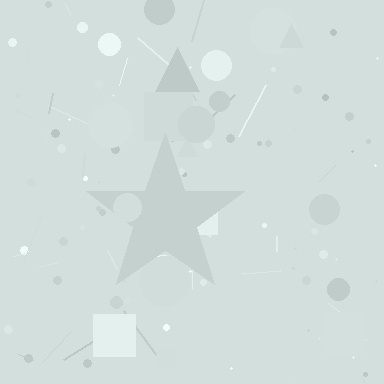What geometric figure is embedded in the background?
A star is embedded in the background.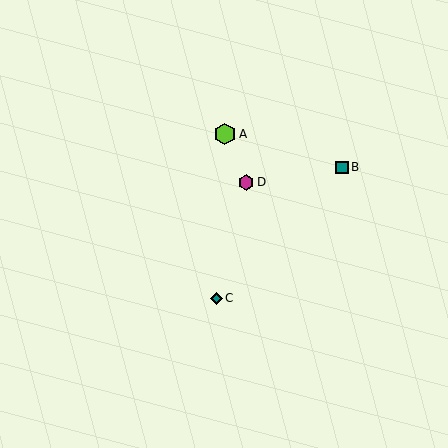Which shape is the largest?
The lime hexagon (labeled A) is the largest.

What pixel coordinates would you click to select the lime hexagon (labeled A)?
Click at (225, 134) to select the lime hexagon A.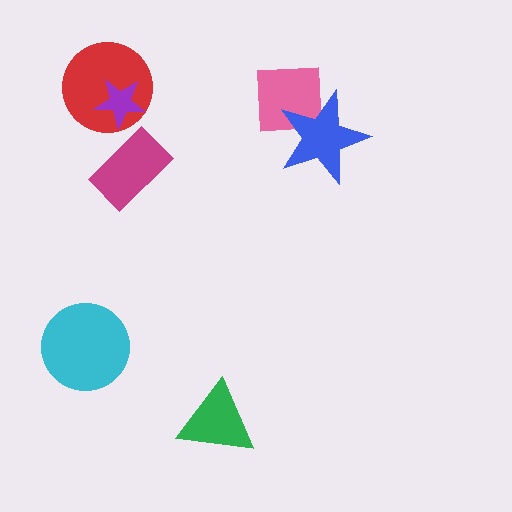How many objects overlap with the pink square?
1 object overlaps with the pink square.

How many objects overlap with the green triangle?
0 objects overlap with the green triangle.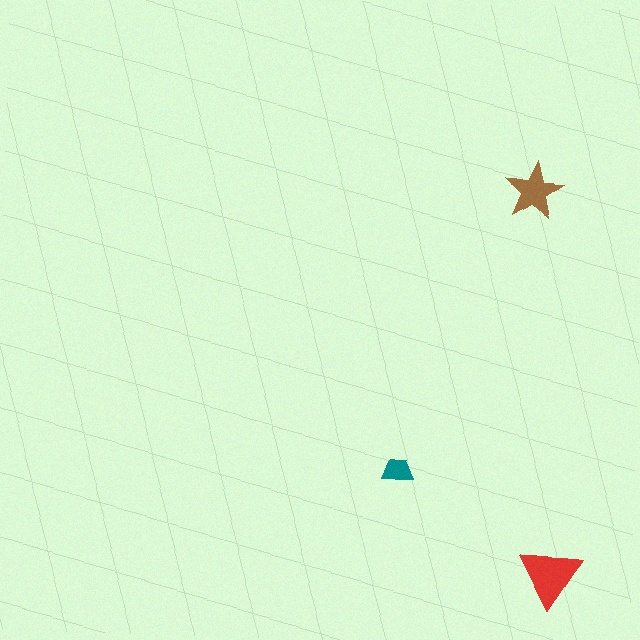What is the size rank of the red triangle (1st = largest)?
1st.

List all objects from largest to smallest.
The red triangle, the brown star, the teal trapezoid.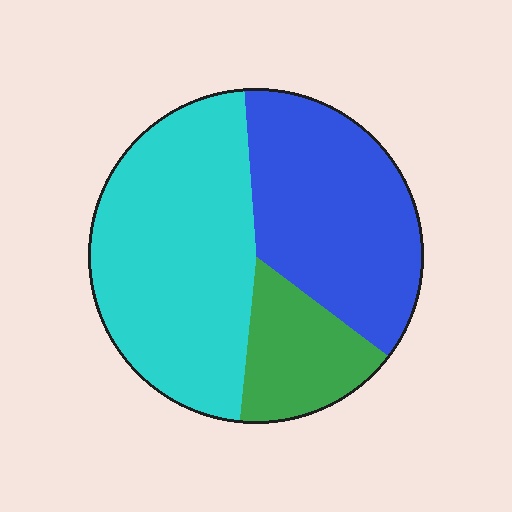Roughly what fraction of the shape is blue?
Blue takes up about three eighths (3/8) of the shape.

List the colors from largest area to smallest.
From largest to smallest: cyan, blue, green.